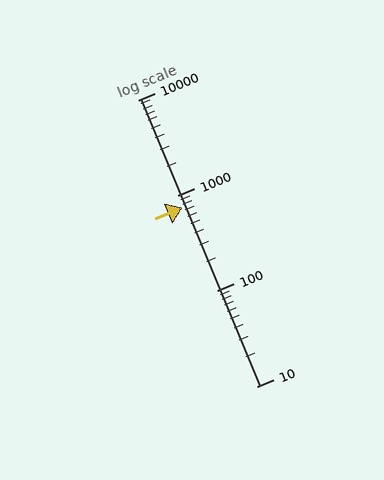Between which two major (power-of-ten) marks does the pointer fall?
The pointer is between 100 and 1000.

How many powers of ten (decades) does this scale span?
The scale spans 3 decades, from 10 to 10000.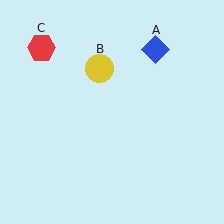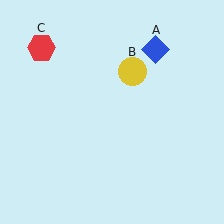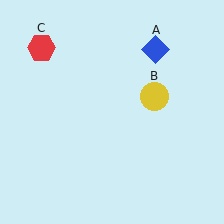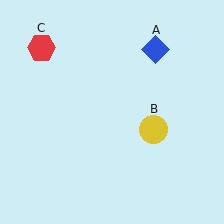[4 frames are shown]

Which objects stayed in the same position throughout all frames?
Blue diamond (object A) and red hexagon (object C) remained stationary.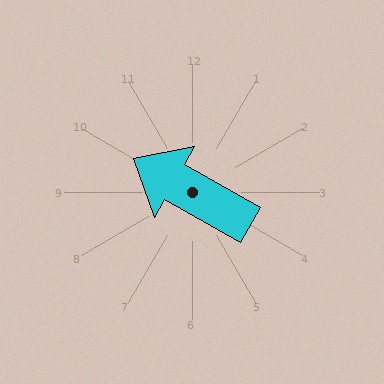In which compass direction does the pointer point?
Northwest.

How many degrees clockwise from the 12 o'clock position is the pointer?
Approximately 300 degrees.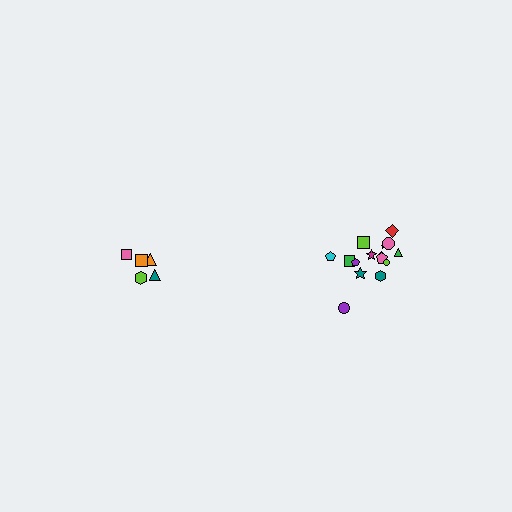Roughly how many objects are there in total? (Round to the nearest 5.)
Roughly 20 objects in total.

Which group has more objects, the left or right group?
The right group.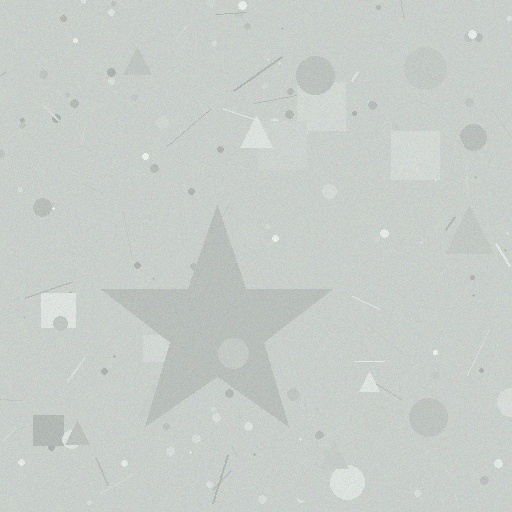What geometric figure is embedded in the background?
A star is embedded in the background.